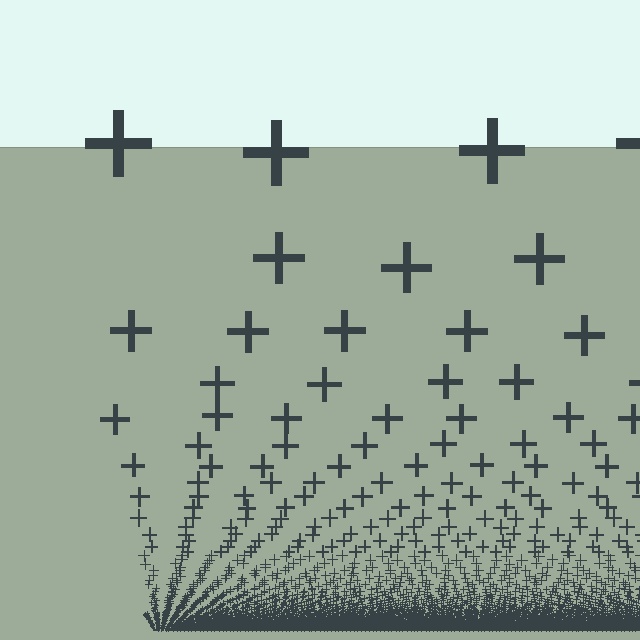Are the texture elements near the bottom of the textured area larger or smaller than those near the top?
Smaller. The gradient is inverted — elements near the bottom are smaller and denser.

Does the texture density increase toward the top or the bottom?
Density increases toward the bottom.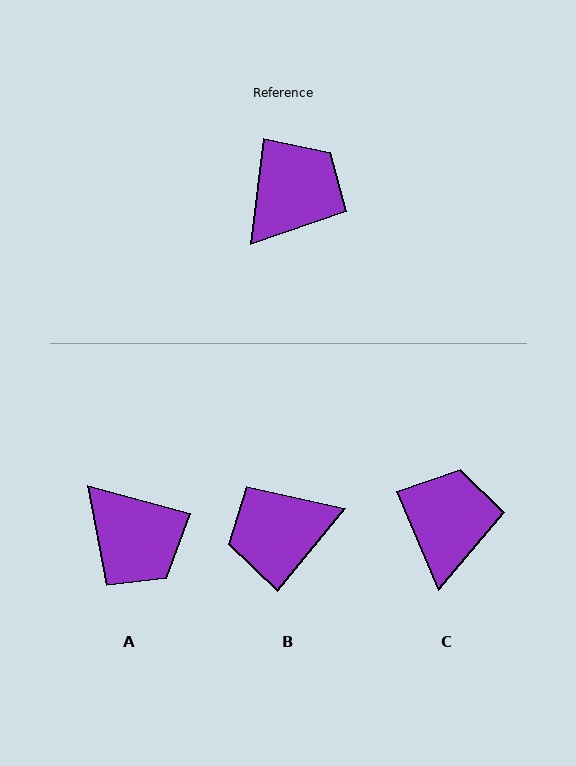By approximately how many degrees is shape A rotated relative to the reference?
Approximately 98 degrees clockwise.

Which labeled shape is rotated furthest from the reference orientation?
B, about 148 degrees away.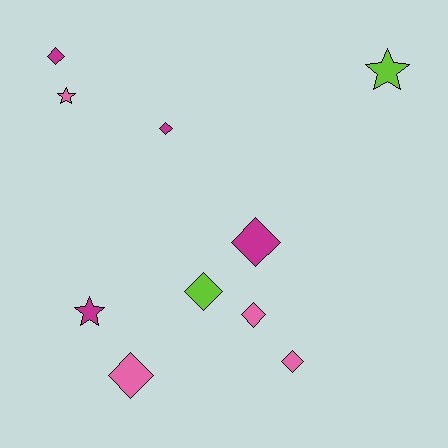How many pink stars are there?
There is 1 pink star.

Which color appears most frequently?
Magenta, with 4 objects.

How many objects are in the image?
There are 10 objects.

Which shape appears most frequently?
Diamond, with 7 objects.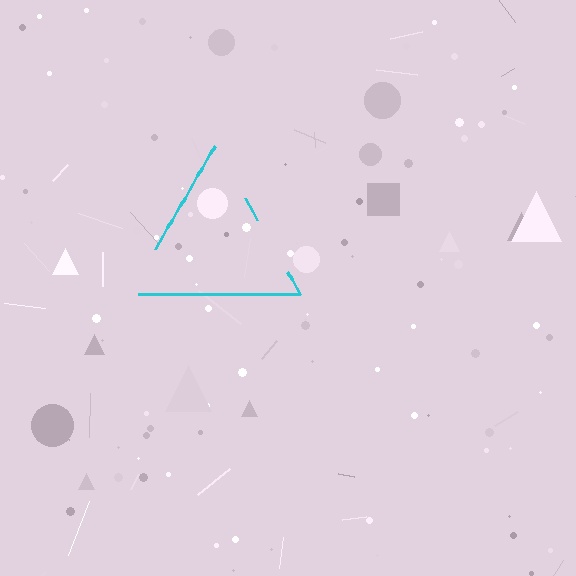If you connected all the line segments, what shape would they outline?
They would outline a triangle.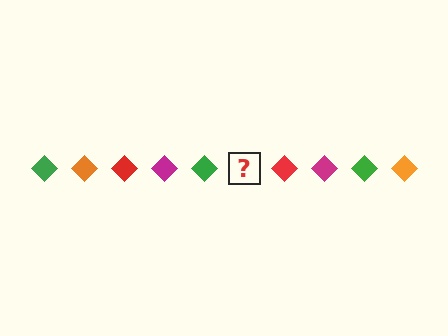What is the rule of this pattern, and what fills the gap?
The rule is that the pattern cycles through green, orange, red, magenta diamonds. The gap should be filled with an orange diamond.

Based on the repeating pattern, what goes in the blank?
The blank should be an orange diamond.